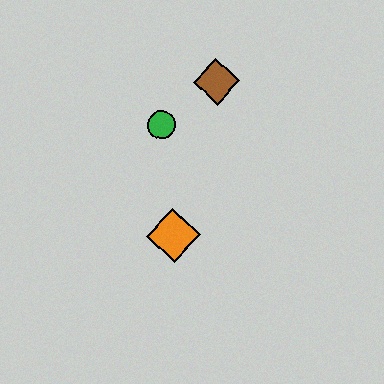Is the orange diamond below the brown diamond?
Yes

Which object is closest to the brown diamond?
The green circle is closest to the brown diamond.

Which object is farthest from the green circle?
The orange diamond is farthest from the green circle.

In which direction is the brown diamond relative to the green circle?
The brown diamond is to the right of the green circle.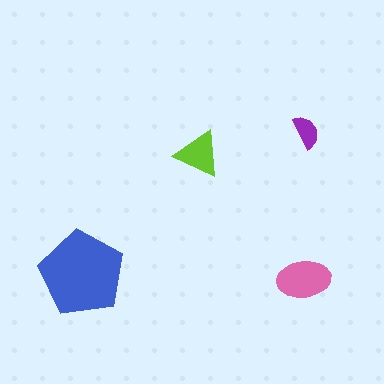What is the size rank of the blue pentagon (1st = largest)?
1st.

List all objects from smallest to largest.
The purple semicircle, the lime triangle, the pink ellipse, the blue pentagon.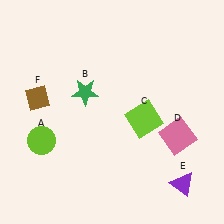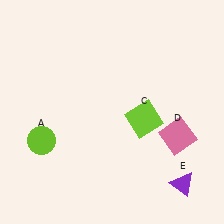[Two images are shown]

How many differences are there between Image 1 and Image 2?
There are 2 differences between the two images.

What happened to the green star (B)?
The green star (B) was removed in Image 2. It was in the top-left area of Image 1.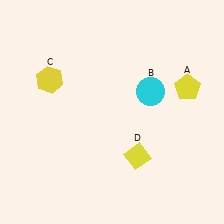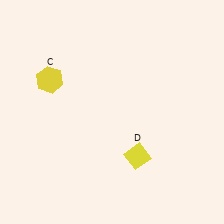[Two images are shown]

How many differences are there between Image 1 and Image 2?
There are 2 differences between the two images.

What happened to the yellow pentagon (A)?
The yellow pentagon (A) was removed in Image 2. It was in the top-right area of Image 1.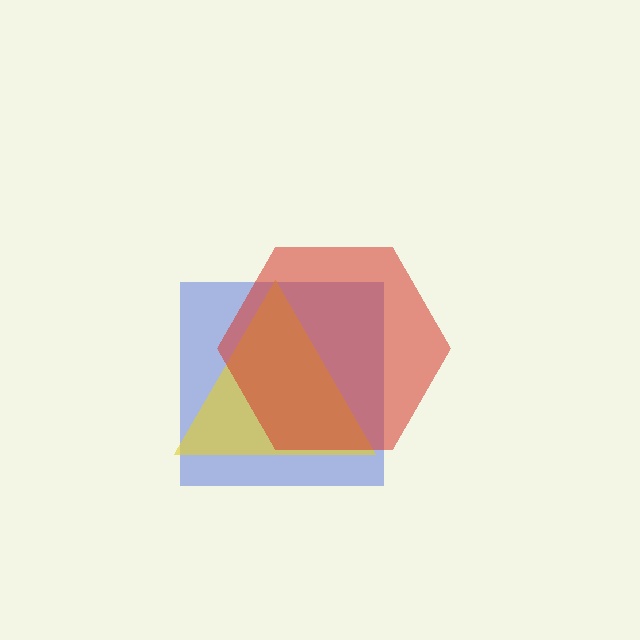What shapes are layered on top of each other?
The layered shapes are: a blue square, a yellow triangle, a red hexagon.